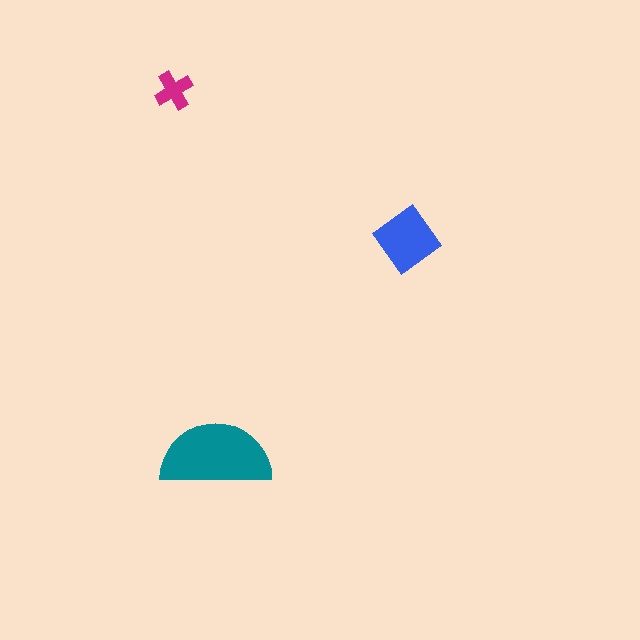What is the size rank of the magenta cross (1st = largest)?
3rd.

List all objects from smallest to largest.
The magenta cross, the blue diamond, the teal semicircle.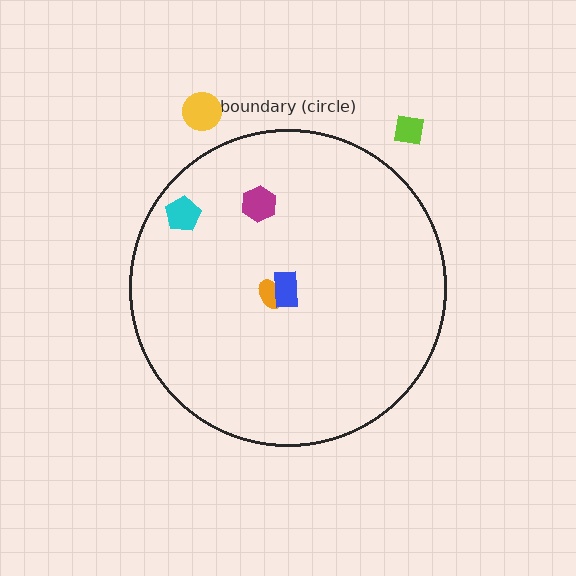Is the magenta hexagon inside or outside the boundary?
Inside.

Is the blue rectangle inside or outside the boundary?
Inside.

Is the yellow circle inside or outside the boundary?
Outside.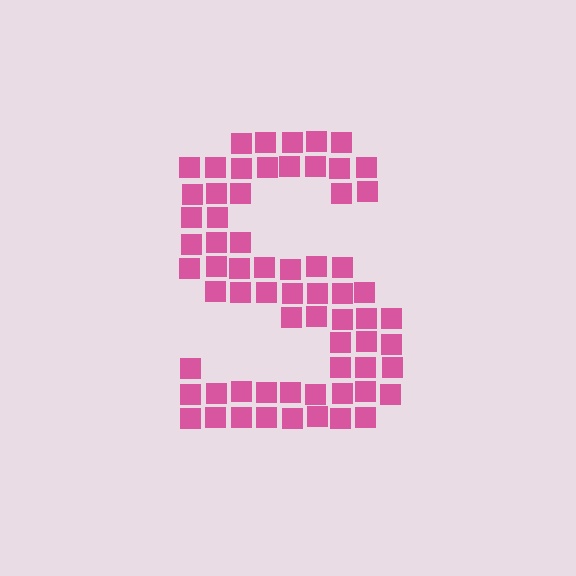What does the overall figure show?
The overall figure shows the letter S.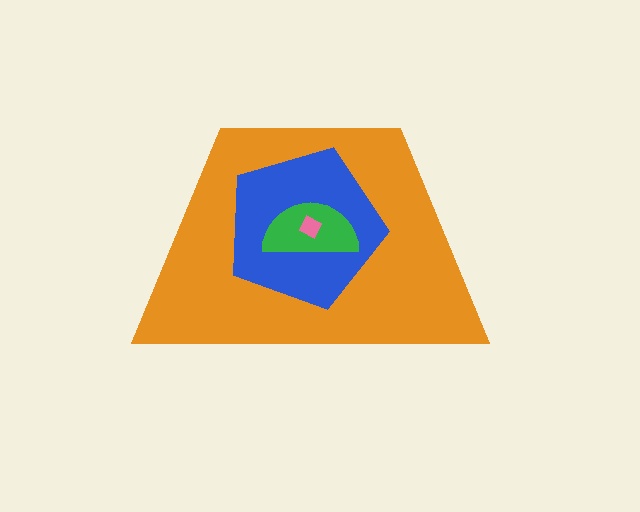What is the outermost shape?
The orange trapezoid.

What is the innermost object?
The pink diamond.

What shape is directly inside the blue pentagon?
The green semicircle.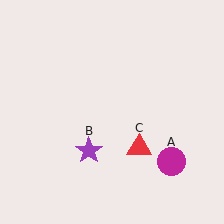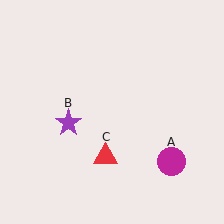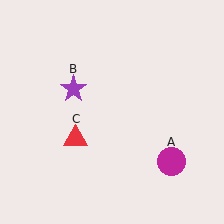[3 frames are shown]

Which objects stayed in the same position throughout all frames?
Magenta circle (object A) remained stationary.